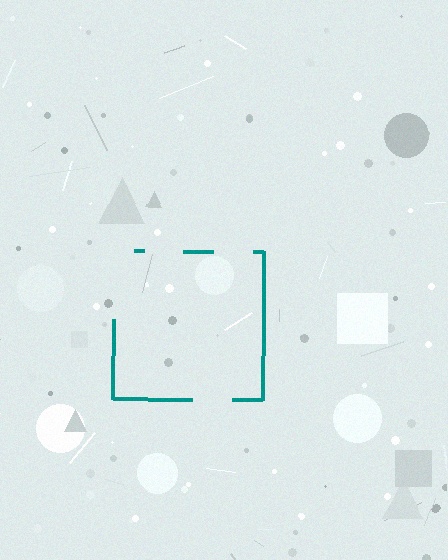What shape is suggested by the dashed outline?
The dashed outline suggests a square.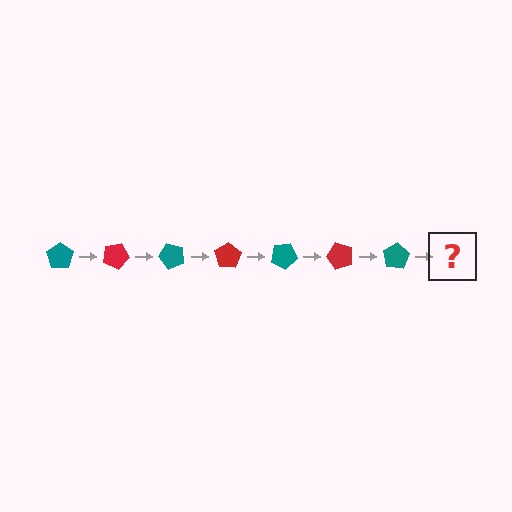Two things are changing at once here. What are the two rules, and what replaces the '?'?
The two rules are that it rotates 25 degrees each step and the color cycles through teal and red. The '?' should be a red pentagon, rotated 175 degrees from the start.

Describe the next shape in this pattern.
It should be a red pentagon, rotated 175 degrees from the start.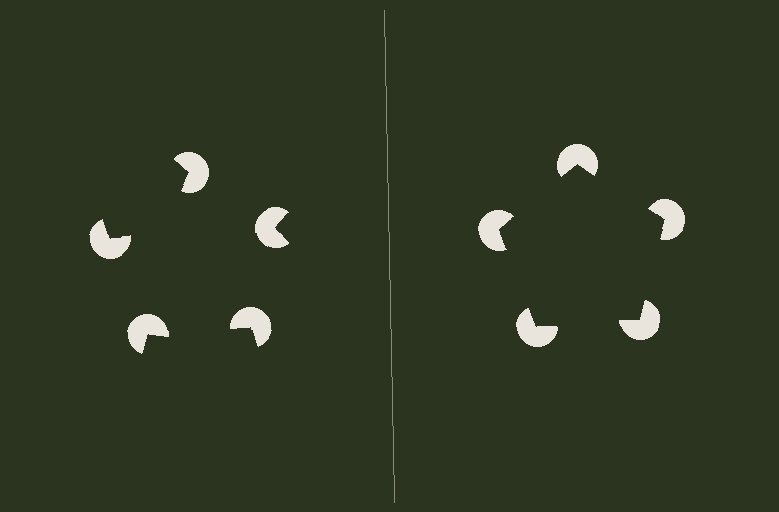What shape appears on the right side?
An illusory pentagon.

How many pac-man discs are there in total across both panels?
10 — 5 on each side.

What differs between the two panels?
The pac-man discs are positioned identically on both sides; only the wedge orientations differ. On the right they align to a pentagon; on the left they are misaligned.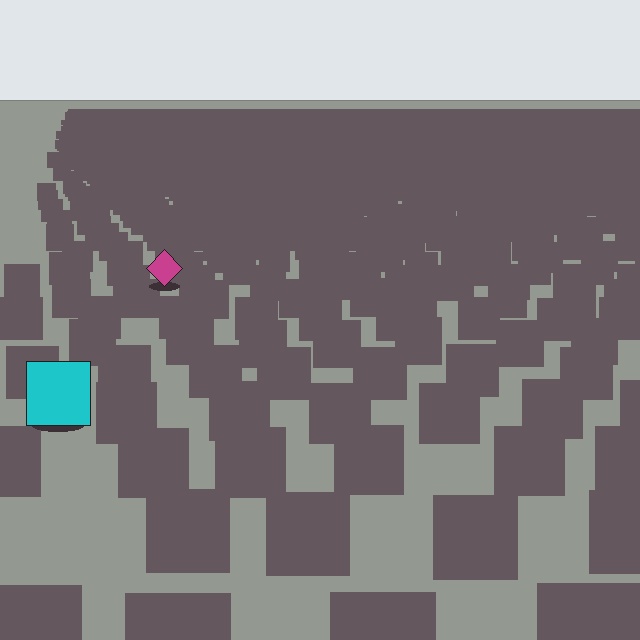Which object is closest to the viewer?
The cyan square is closest. The texture marks near it are larger and more spread out.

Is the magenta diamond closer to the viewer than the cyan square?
No. The cyan square is closer — you can tell from the texture gradient: the ground texture is coarser near it.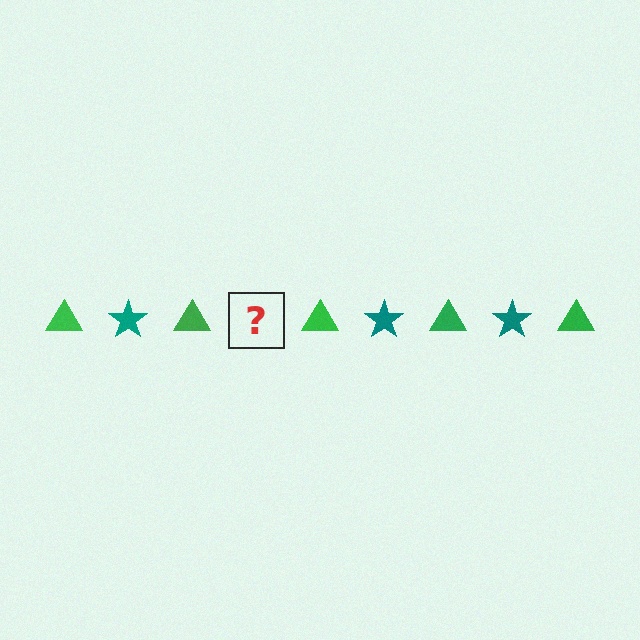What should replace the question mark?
The question mark should be replaced with a teal star.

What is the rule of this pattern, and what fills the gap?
The rule is that the pattern alternates between green triangle and teal star. The gap should be filled with a teal star.